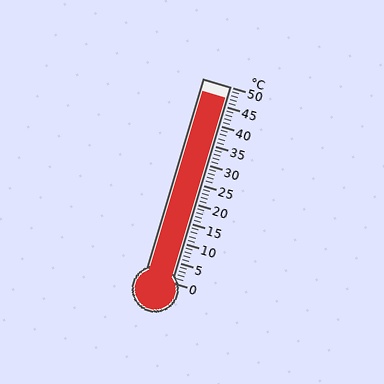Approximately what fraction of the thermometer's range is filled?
The thermometer is filled to approximately 95% of its range.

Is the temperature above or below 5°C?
The temperature is above 5°C.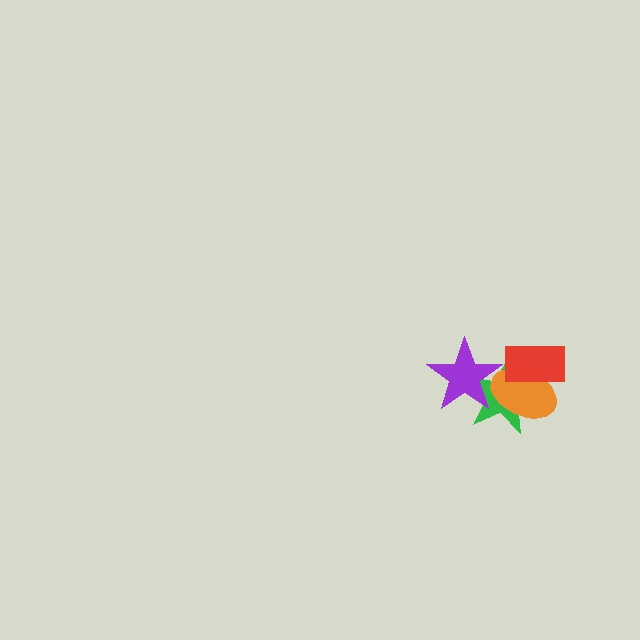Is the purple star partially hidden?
No, no other shape covers it.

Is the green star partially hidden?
Yes, it is partially covered by another shape.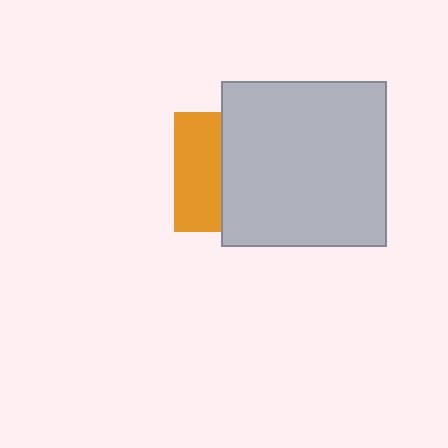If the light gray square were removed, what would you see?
You would see the complete orange square.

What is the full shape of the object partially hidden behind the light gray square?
The partially hidden object is an orange square.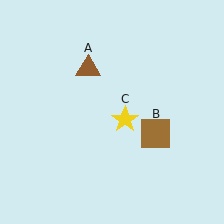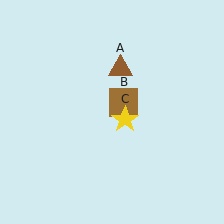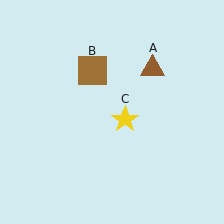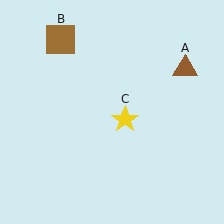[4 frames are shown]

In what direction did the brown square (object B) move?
The brown square (object B) moved up and to the left.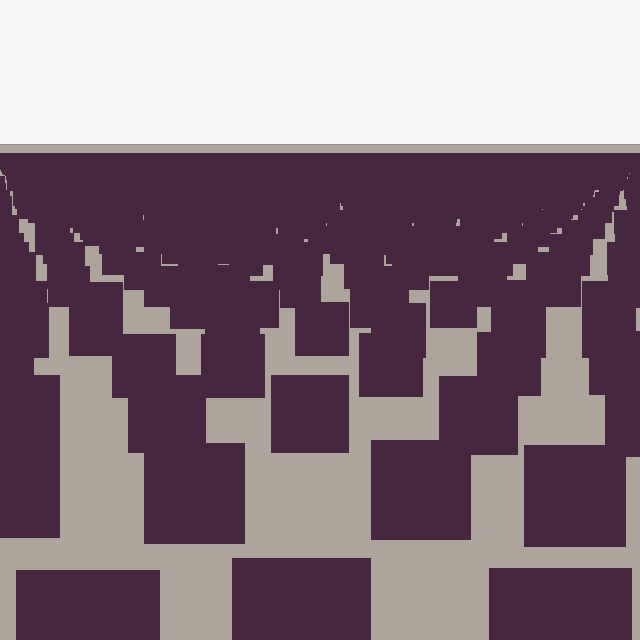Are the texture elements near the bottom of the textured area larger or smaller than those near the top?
Larger. Near the bottom, elements are closer to the viewer and appear at a bigger on-screen size.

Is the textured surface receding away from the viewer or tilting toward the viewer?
The surface is receding away from the viewer. Texture elements get smaller and denser toward the top.